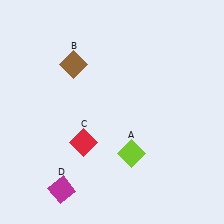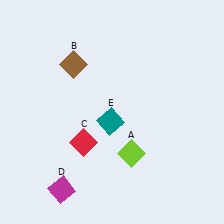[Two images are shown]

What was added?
A teal diamond (E) was added in Image 2.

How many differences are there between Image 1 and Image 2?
There is 1 difference between the two images.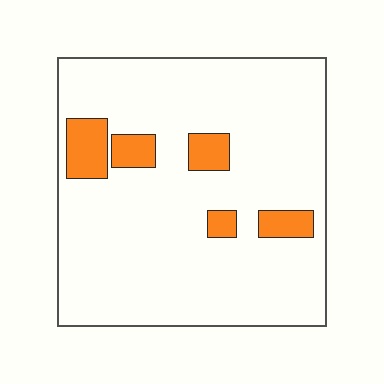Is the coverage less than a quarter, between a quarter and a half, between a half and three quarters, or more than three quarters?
Less than a quarter.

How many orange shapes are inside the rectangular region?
5.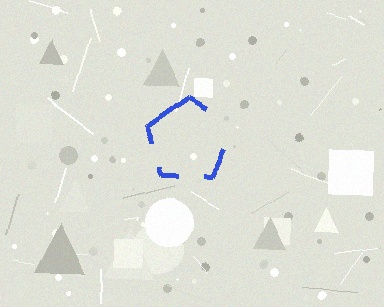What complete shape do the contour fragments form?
The contour fragments form a pentagon.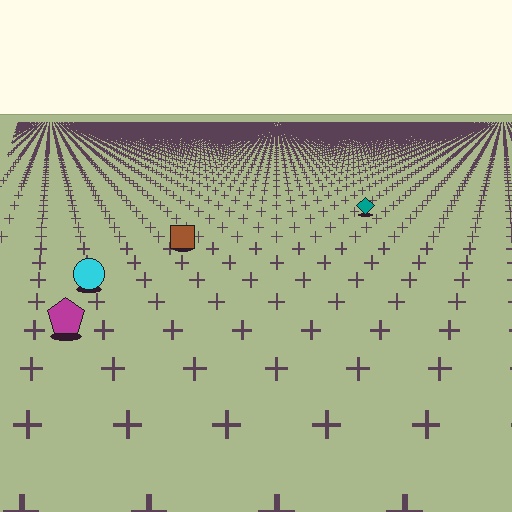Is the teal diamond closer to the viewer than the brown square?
No. The brown square is closer — you can tell from the texture gradient: the ground texture is coarser near it.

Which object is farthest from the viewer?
The teal diamond is farthest from the viewer. It appears smaller and the ground texture around it is denser.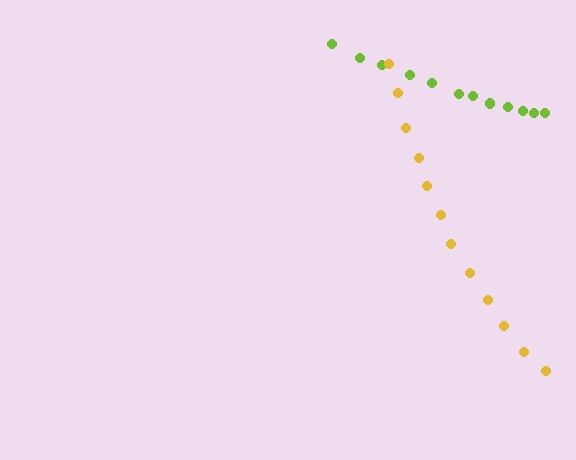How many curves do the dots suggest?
There are 2 distinct paths.